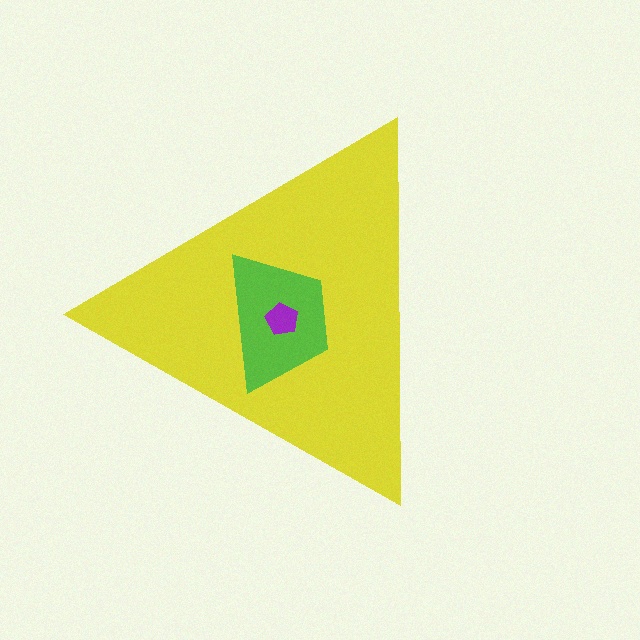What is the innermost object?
The purple pentagon.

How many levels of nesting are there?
3.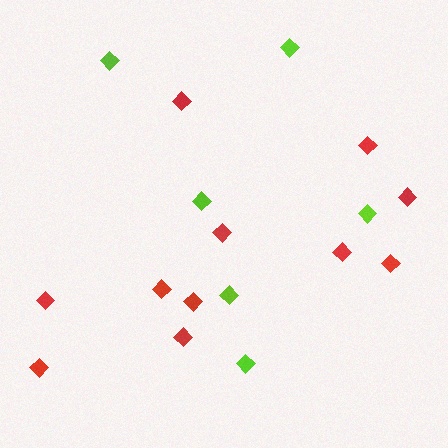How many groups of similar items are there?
There are 2 groups: one group of red diamonds (11) and one group of lime diamonds (6).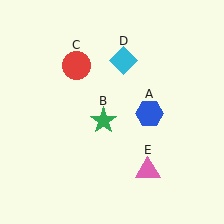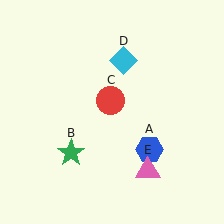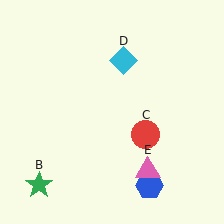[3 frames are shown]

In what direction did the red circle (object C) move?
The red circle (object C) moved down and to the right.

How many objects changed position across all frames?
3 objects changed position: blue hexagon (object A), green star (object B), red circle (object C).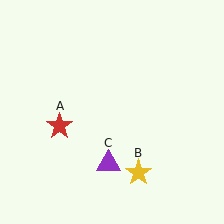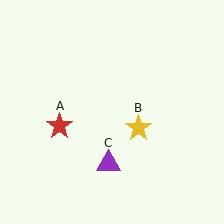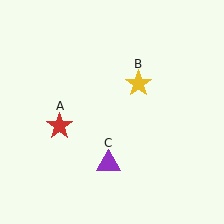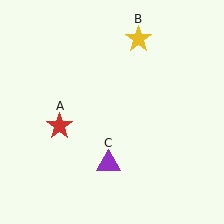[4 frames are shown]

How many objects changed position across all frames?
1 object changed position: yellow star (object B).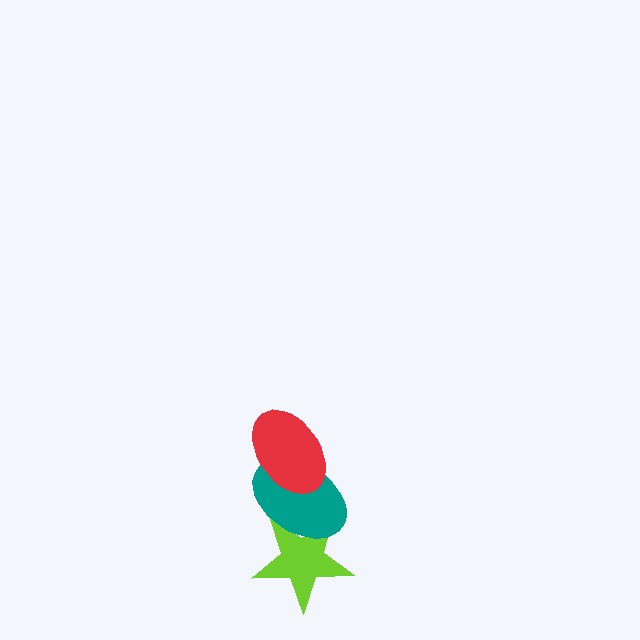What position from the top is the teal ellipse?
The teal ellipse is 2nd from the top.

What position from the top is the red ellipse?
The red ellipse is 1st from the top.